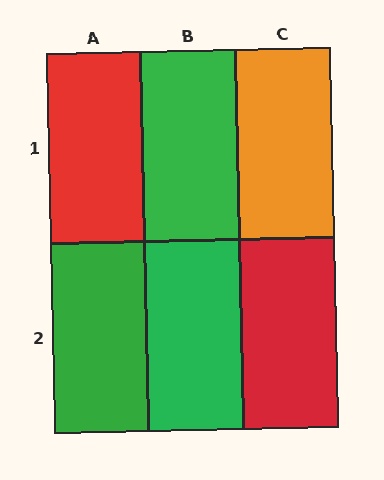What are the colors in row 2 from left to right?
Green, green, red.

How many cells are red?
2 cells are red.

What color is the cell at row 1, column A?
Red.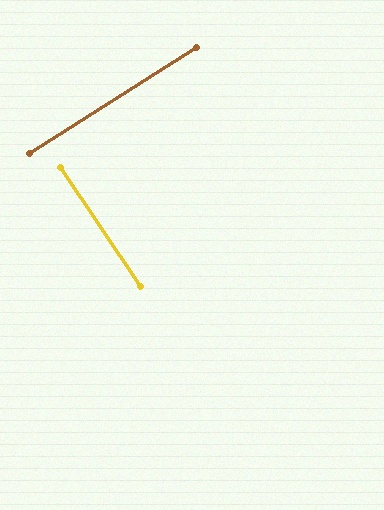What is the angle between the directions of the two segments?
Approximately 89 degrees.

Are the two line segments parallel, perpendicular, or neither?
Perpendicular — they meet at approximately 89°.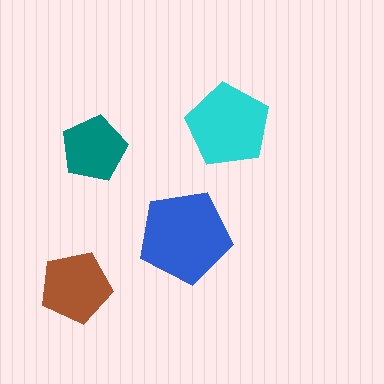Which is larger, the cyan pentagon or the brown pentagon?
The cyan one.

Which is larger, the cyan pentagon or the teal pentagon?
The cyan one.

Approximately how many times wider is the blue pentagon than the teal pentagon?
About 1.5 times wider.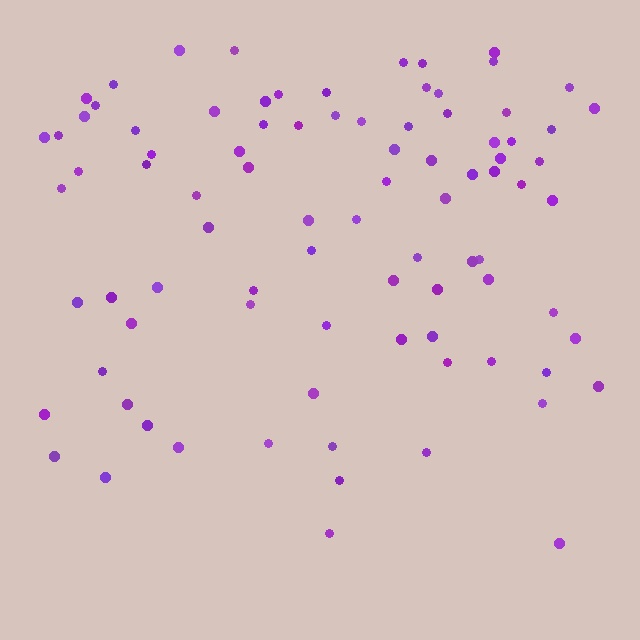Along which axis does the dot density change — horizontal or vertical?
Vertical.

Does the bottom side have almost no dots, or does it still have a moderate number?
Still a moderate number, just noticeably fewer than the top.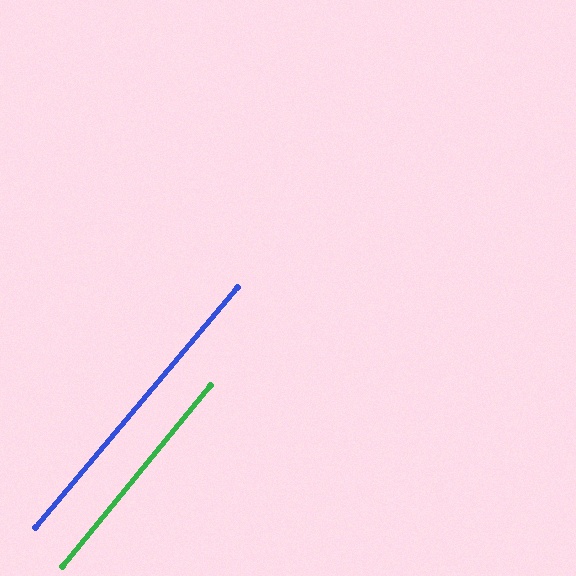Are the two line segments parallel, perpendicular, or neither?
Parallel — their directions differ by only 0.7°.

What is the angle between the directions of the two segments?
Approximately 1 degree.